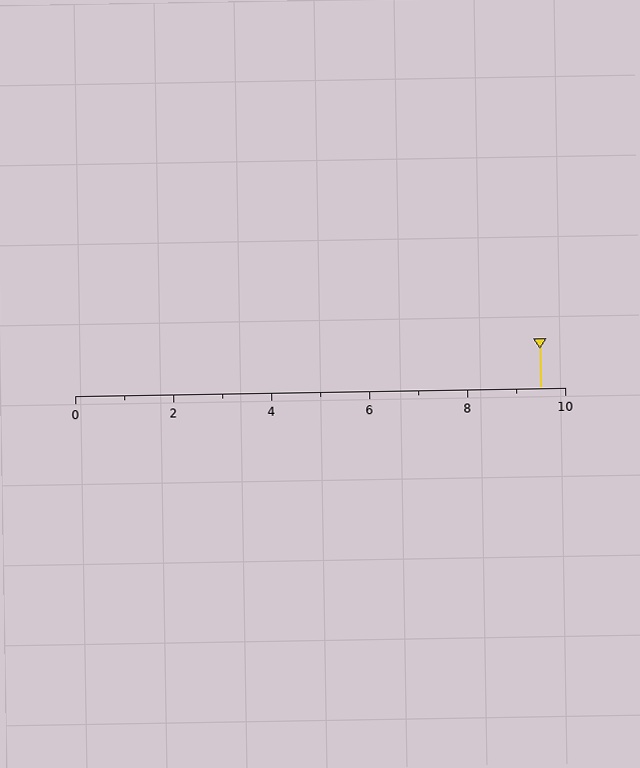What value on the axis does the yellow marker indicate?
The marker indicates approximately 9.5.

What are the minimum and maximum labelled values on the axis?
The axis runs from 0 to 10.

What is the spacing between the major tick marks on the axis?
The major ticks are spaced 2 apart.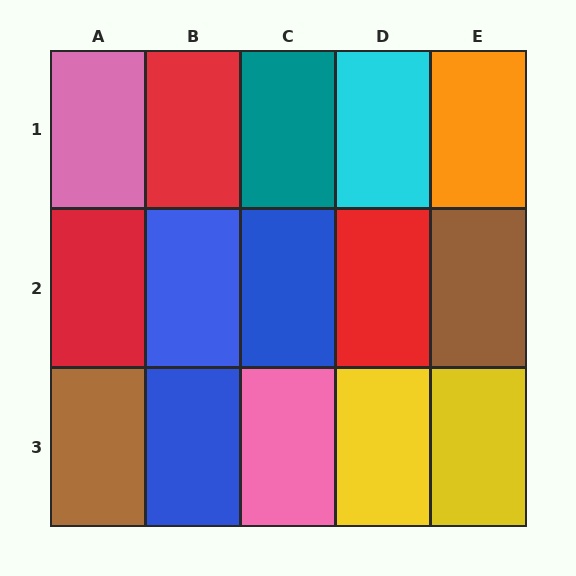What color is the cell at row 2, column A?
Red.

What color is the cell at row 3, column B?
Blue.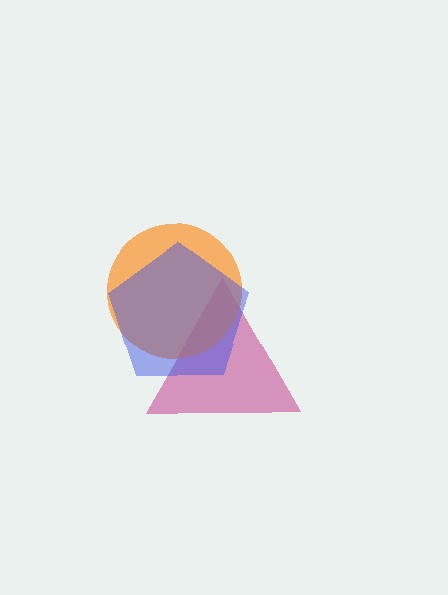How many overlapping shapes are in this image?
There are 3 overlapping shapes in the image.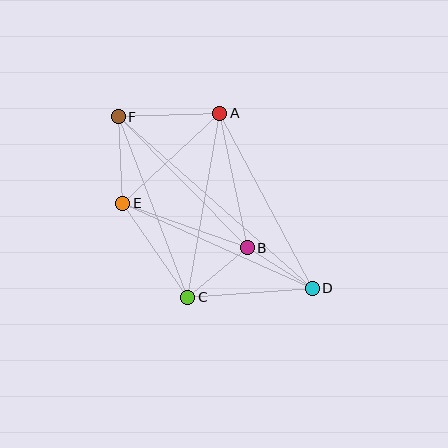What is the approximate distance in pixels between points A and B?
The distance between A and B is approximately 137 pixels.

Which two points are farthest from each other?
Points D and F are farthest from each other.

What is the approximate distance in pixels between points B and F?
The distance between B and F is approximately 184 pixels.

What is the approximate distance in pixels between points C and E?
The distance between C and E is approximately 114 pixels.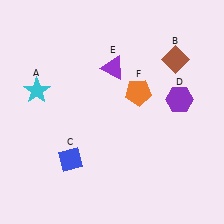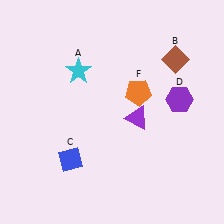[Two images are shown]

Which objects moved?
The objects that moved are: the cyan star (A), the purple triangle (E).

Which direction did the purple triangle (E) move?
The purple triangle (E) moved down.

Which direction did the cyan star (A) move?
The cyan star (A) moved right.